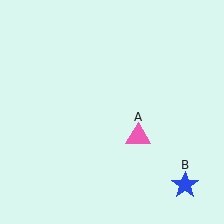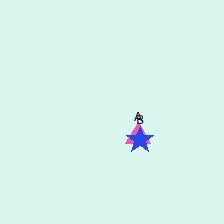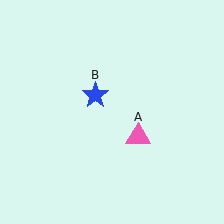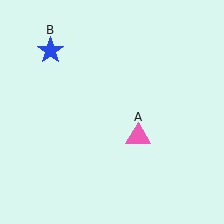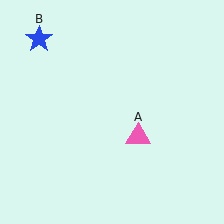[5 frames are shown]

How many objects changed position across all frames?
1 object changed position: blue star (object B).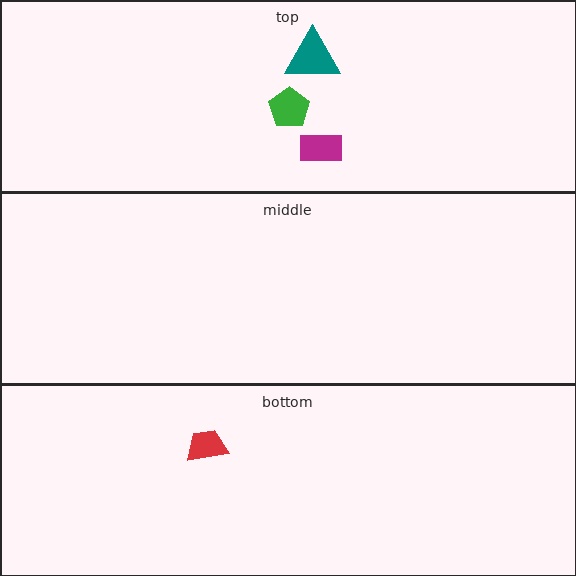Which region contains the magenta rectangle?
The top region.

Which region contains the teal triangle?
The top region.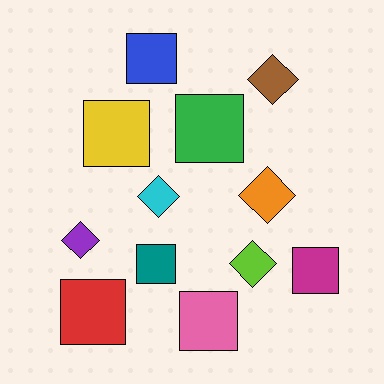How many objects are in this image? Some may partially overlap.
There are 12 objects.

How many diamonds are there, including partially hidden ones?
There are 5 diamonds.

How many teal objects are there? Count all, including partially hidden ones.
There is 1 teal object.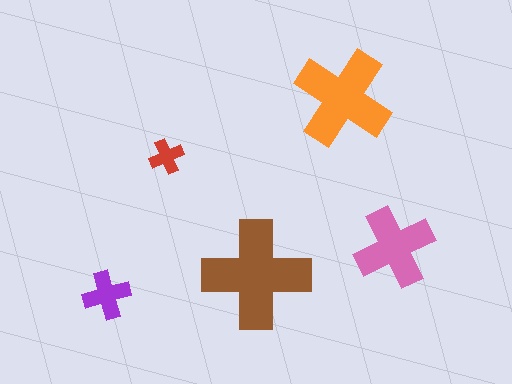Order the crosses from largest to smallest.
the brown one, the orange one, the pink one, the purple one, the red one.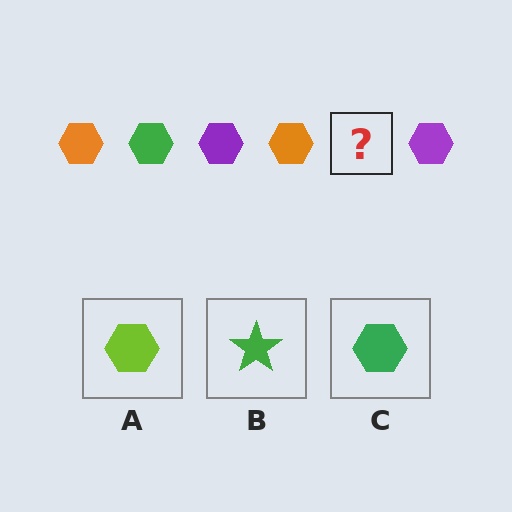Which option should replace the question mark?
Option C.